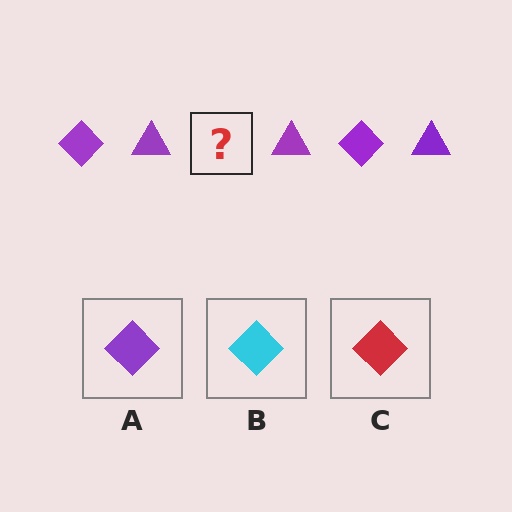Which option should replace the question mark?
Option A.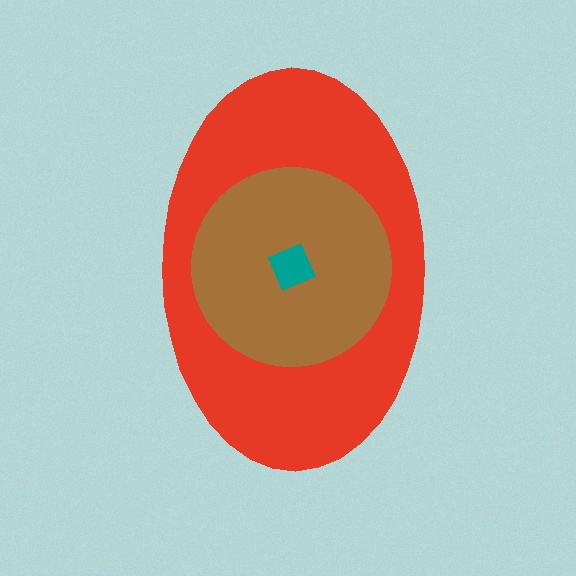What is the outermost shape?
The red ellipse.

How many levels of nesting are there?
3.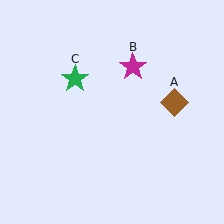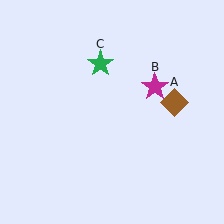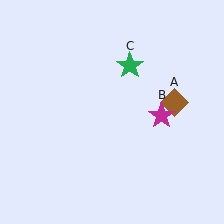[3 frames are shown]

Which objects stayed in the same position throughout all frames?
Brown diamond (object A) remained stationary.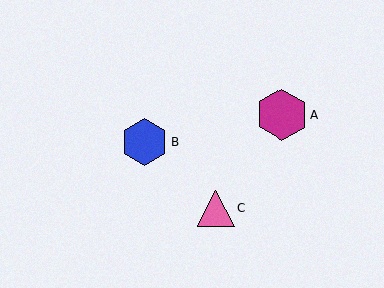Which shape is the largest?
The magenta hexagon (labeled A) is the largest.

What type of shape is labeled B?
Shape B is a blue hexagon.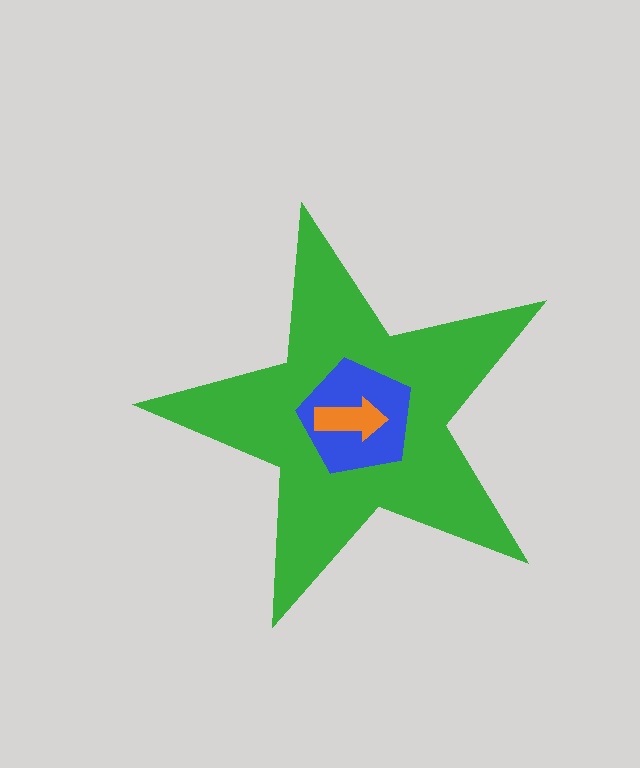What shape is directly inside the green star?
The blue pentagon.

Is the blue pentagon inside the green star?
Yes.